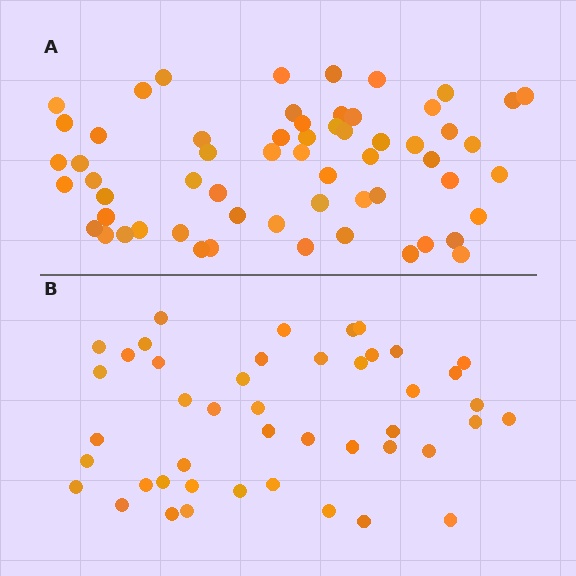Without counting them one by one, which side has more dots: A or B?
Region A (the top region) has more dots.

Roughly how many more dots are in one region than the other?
Region A has approximately 15 more dots than region B.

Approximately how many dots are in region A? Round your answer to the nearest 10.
About 60 dots.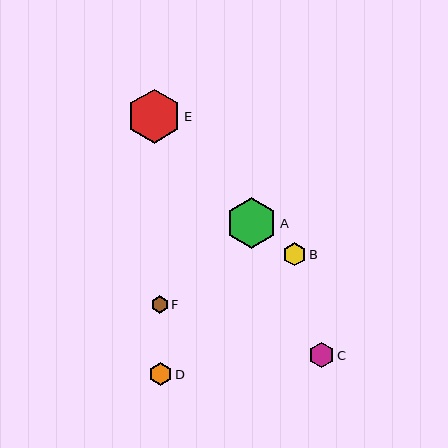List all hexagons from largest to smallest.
From largest to smallest: E, A, C, D, B, F.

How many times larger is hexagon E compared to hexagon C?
Hexagon E is approximately 2.1 times the size of hexagon C.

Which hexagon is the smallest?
Hexagon F is the smallest with a size of approximately 17 pixels.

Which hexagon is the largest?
Hexagon E is the largest with a size of approximately 54 pixels.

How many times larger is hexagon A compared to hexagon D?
Hexagon A is approximately 2.2 times the size of hexagon D.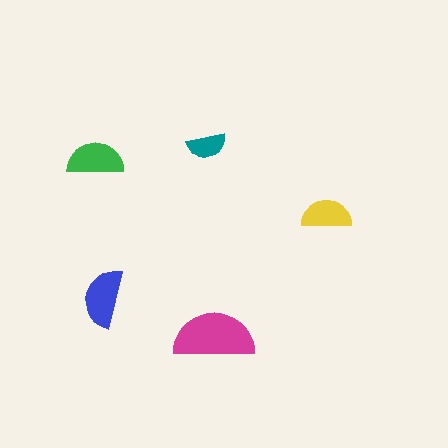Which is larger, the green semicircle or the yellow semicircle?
The green one.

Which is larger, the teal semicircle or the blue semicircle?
The blue one.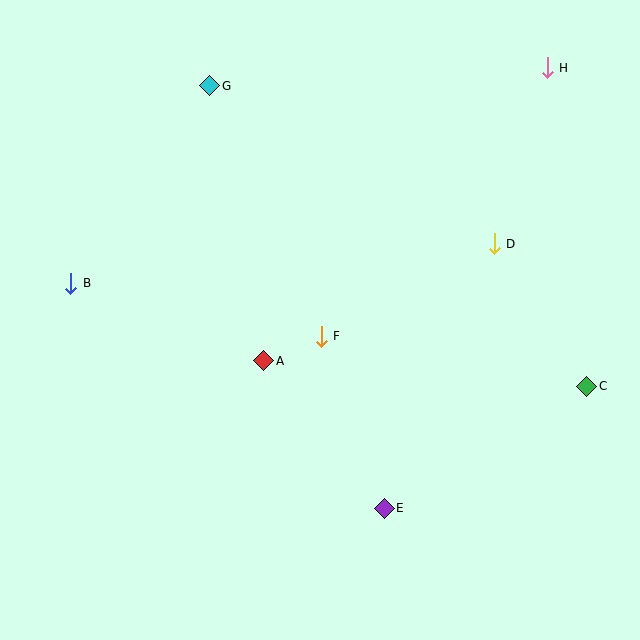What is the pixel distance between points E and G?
The distance between E and G is 457 pixels.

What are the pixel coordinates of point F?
Point F is at (321, 336).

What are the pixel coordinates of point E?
Point E is at (384, 508).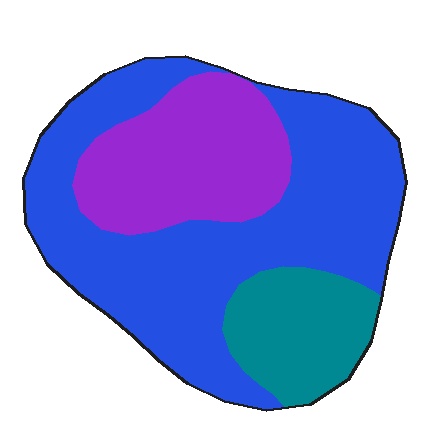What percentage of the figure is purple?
Purple takes up about one quarter (1/4) of the figure.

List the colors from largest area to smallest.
From largest to smallest: blue, purple, teal.